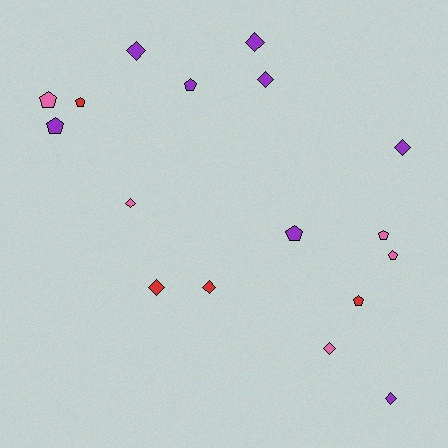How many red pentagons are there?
There are 2 red pentagons.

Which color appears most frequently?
Purple, with 8 objects.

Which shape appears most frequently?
Diamond, with 9 objects.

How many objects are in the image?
There are 17 objects.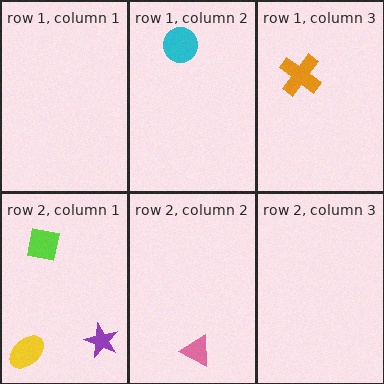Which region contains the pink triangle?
The row 2, column 2 region.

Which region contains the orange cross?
The row 1, column 3 region.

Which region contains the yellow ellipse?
The row 2, column 1 region.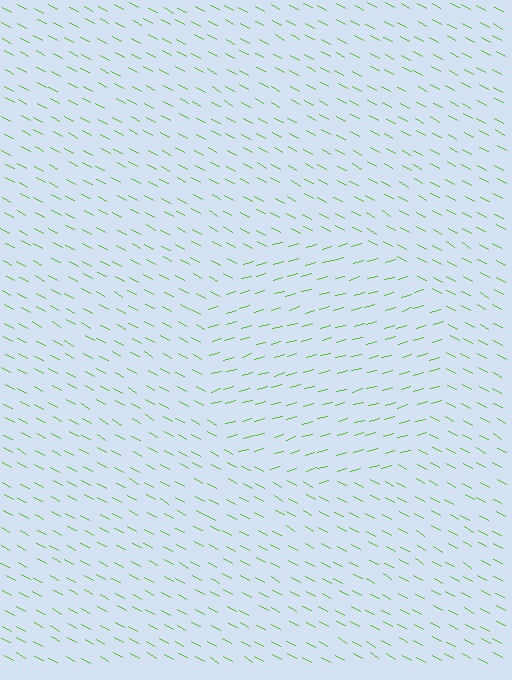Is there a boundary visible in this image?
Yes, there is a texture boundary formed by a change in line orientation.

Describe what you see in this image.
The image is filled with small lime line segments. A circle region in the image has lines oriented differently from the surrounding lines, creating a visible texture boundary.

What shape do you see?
I see a circle.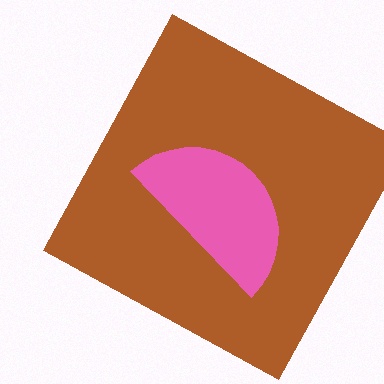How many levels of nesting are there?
2.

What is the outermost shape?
The brown square.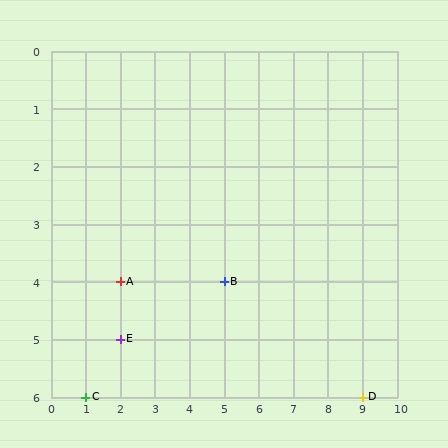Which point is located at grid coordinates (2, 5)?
Point E is at (2, 5).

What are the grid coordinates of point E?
Point E is at grid coordinates (2, 5).